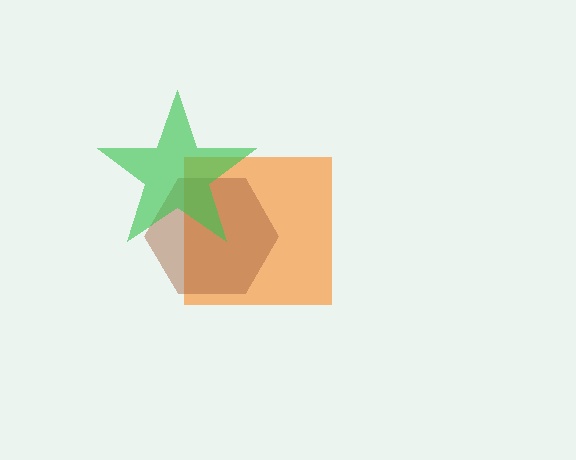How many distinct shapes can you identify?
There are 3 distinct shapes: an orange square, a brown hexagon, a green star.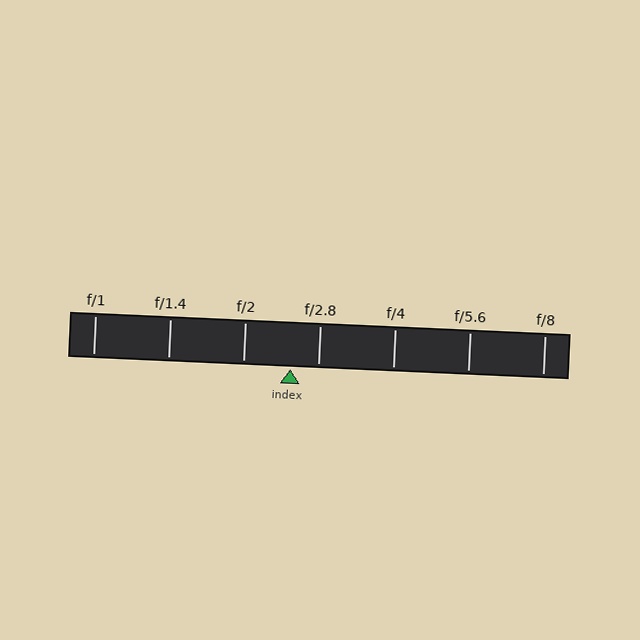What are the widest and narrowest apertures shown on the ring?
The widest aperture shown is f/1 and the narrowest is f/8.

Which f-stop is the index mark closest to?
The index mark is closest to f/2.8.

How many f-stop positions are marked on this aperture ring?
There are 7 f-stop positions marked.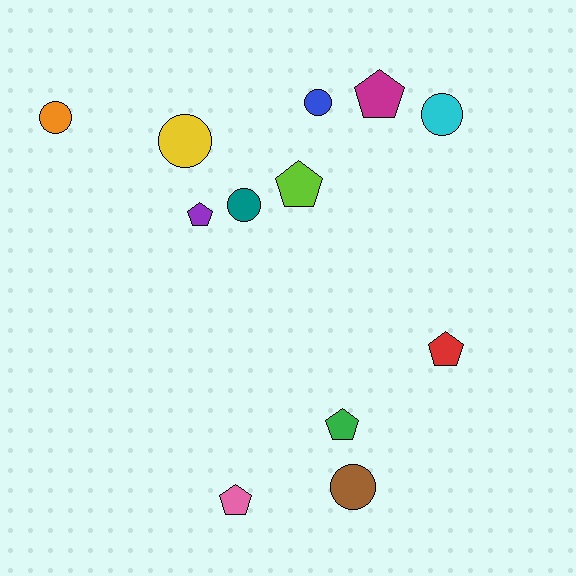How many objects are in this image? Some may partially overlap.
There are 12 objects.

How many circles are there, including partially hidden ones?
There are 6 circles.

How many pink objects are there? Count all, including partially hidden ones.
There is 1 pink object.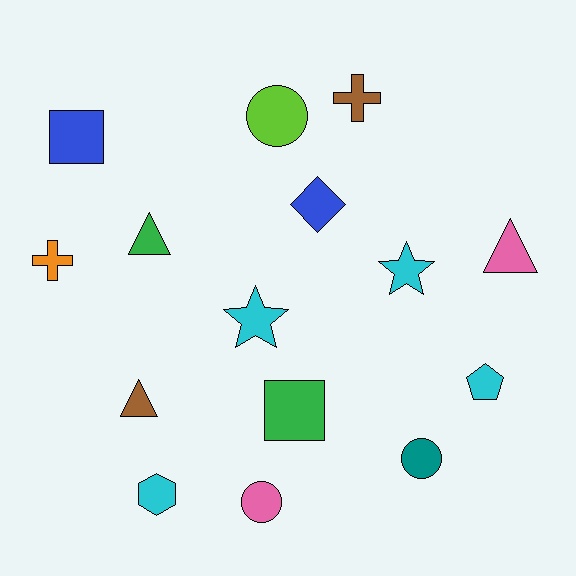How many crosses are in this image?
There are 2 crosses.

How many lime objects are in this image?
There is 1 lime object.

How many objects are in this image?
There are 15 objects.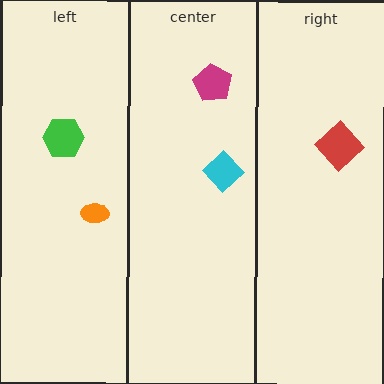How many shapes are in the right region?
1.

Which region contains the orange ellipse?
The left region.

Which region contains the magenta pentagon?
The center region.